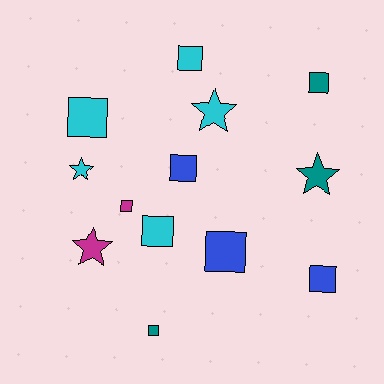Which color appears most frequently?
Cyan, with 5 objects.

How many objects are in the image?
There are 13 objects.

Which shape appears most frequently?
Square, with 9 objects.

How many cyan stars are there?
There are 2 cyan stars.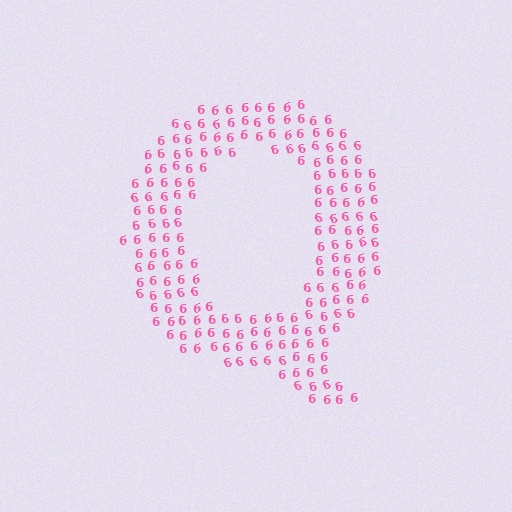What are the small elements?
The small elements are digit 6's.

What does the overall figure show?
The overall figure shows the letter Q.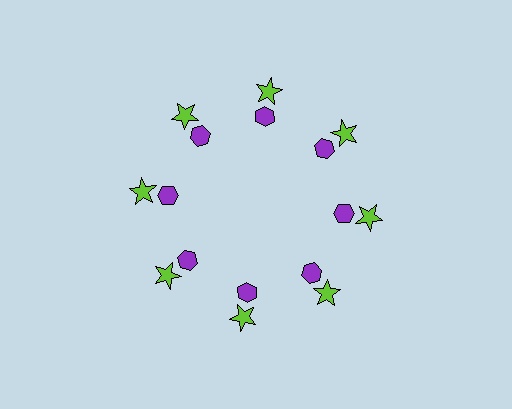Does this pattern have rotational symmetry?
Yes, this pattern has 8-fold rotational symmetry. It looks the same after rotating 45 degrees around the center.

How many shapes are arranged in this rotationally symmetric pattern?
There are 16 shapes, arranged in 8 groups of 2.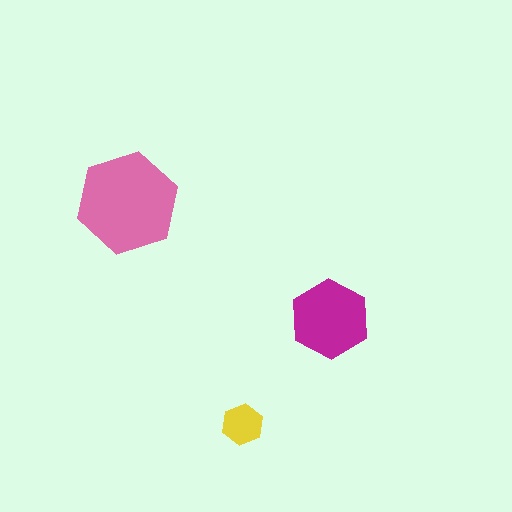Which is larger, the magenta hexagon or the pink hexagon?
The pink one.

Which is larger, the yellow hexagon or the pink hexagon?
The pink one.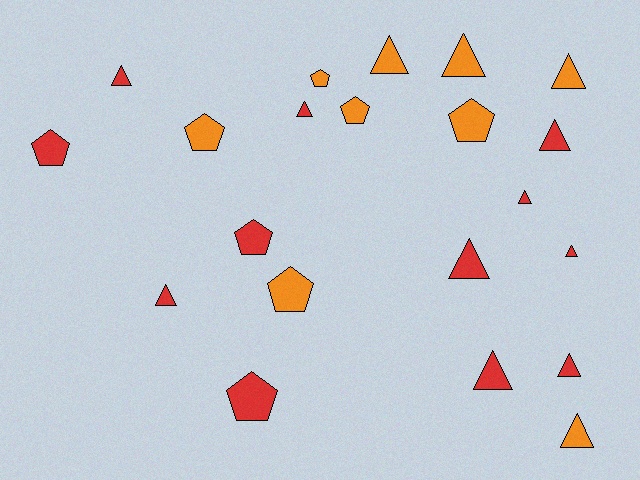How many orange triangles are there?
There are 4 orange triangles.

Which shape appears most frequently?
Triangle, with 13 objects.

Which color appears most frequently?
Red, with 12 objects.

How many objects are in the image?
There are 21 objects.